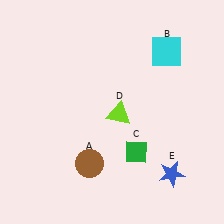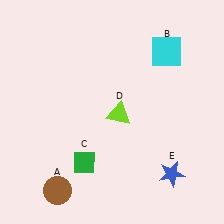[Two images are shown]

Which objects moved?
The objects that moved are: the brown circle (A), the green diamond (C).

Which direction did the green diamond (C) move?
The green diamond (C) moved left.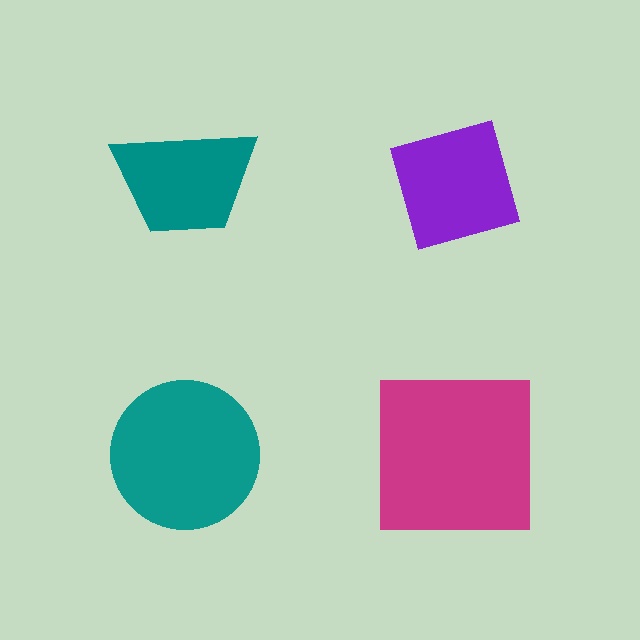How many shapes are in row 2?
2 shapes.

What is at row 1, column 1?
A teal trapezoid.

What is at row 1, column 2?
A purple diamond.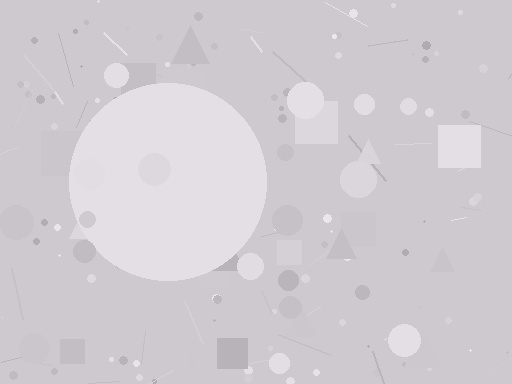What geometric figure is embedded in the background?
A circle is embedded in the background.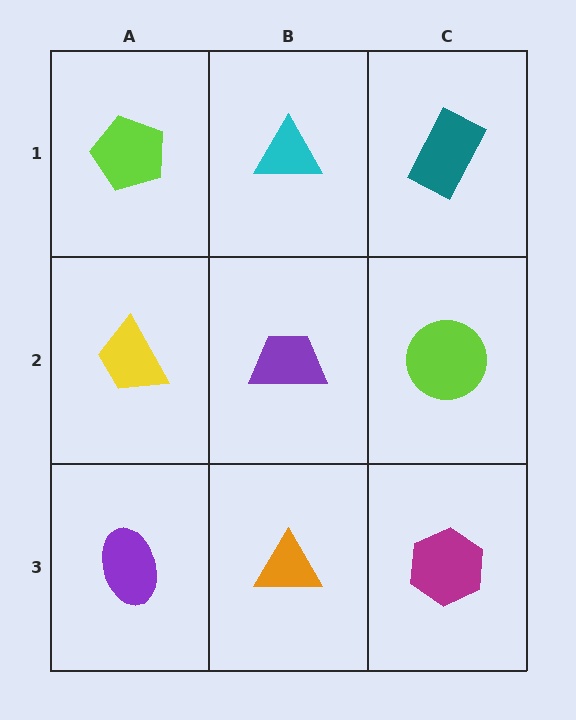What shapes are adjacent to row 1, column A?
A yellow trapezoid (row 2, column A), a cyan triangle (row 1, column B).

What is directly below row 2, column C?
A magenta hexagon.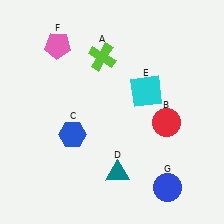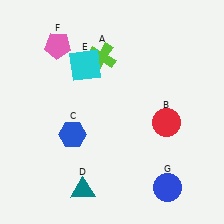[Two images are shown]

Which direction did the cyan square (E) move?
The cyan square (E) moved left.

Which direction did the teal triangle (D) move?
The teal triangle (D) moved left.